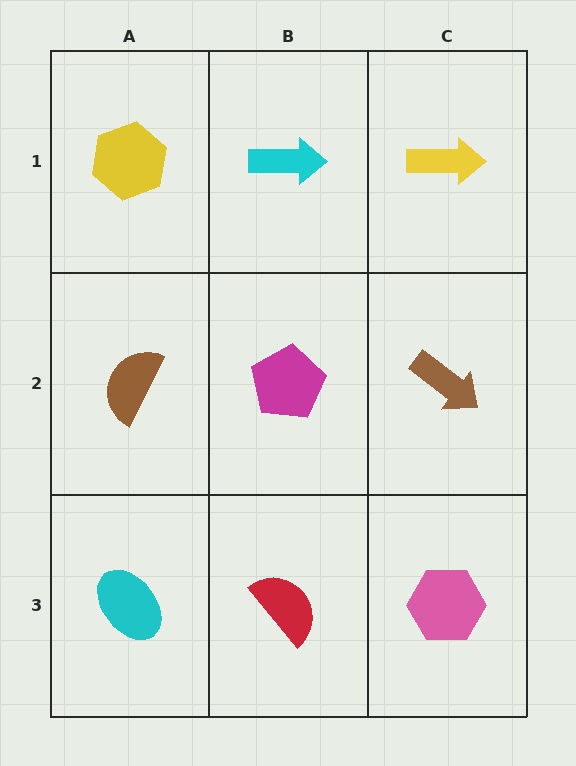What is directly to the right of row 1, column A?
A cyan arrow.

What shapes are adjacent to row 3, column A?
A brown semicircle (row 2, column A), a red semicircle (row 3, column B).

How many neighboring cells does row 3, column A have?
2.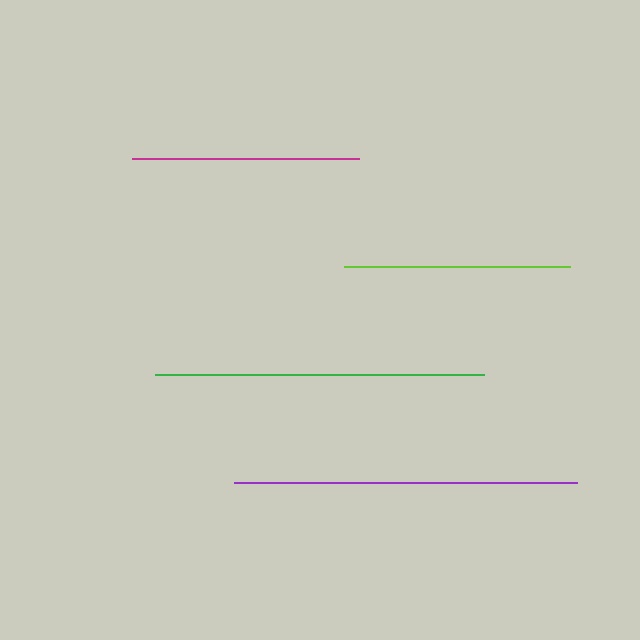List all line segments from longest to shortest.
From longest to shortest: purple, green, magenta, lime.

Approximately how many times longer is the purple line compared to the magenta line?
The purple line is approximately 1.5 times the length of the magenta line.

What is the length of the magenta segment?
The magenta segment is approximately 227 pixels long.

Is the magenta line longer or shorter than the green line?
The green line is longer than the magenta line.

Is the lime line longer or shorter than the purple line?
The purple line is longer than the lime line.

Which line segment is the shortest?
The lime line is the shortest at approximately 225 pixels.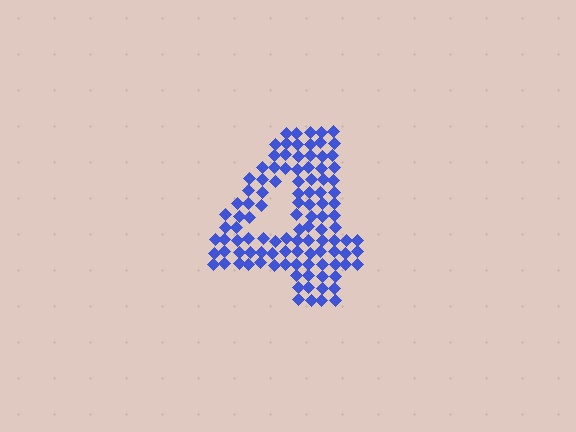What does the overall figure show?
The overall figure shows the digit 4.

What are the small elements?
The small elements are diamonds.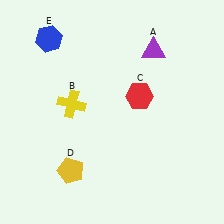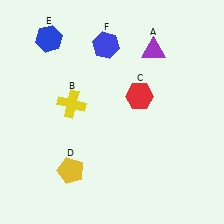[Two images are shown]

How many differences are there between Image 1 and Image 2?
There is 1 difference between the two images.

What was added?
A blue hexagon (F) was added in Image 2.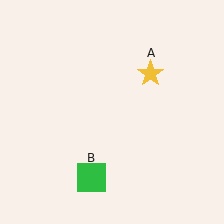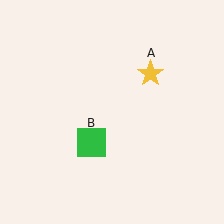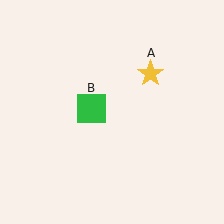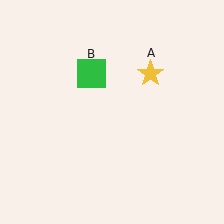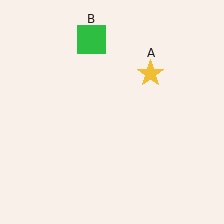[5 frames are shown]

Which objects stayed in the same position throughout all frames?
Yellow star (object A) remained stationary.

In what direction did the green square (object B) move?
The green square (object B) moved up.